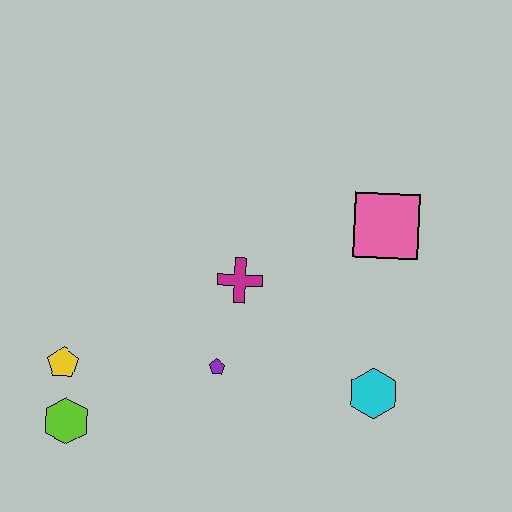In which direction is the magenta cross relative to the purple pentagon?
The magenta cross is above the purple pentagon.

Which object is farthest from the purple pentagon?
The pink square is farthest from the purple pentagon.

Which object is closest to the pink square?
The magenta cross is closest to the pink square.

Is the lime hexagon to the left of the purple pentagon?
Yes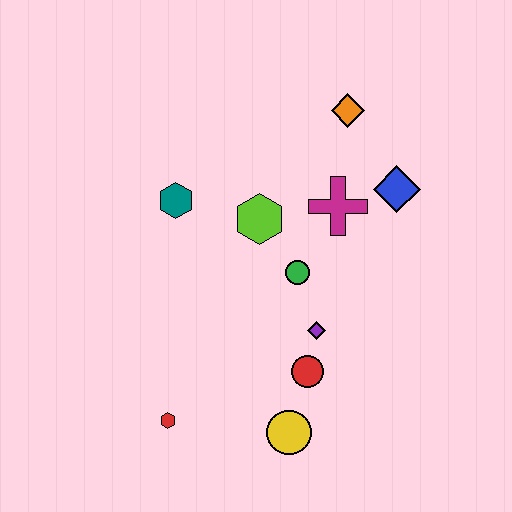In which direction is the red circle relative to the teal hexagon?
The red circle is below the teal hexagon.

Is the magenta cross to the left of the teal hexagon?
No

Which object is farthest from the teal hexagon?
The yellow circle is farthest from the teal hexagon.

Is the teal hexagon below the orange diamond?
Yes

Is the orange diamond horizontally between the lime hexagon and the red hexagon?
No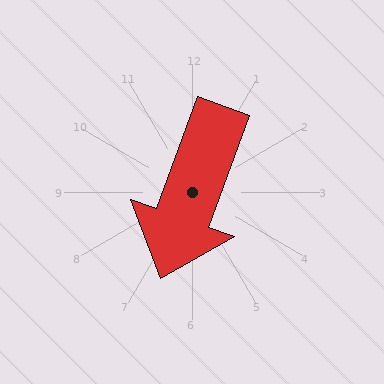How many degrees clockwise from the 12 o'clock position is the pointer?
Approximately 200 degrees.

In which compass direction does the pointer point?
South.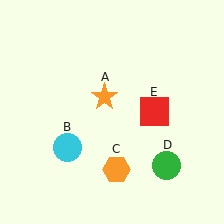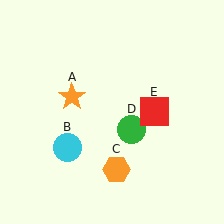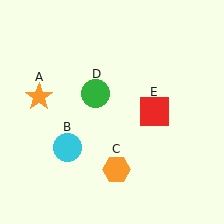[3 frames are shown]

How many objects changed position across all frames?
2 objects changed position: orange star (object A), green circle (object D).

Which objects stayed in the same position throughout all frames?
Cyan circle (object B) and orange hexagon (object C) and red square (object E) remained stationary.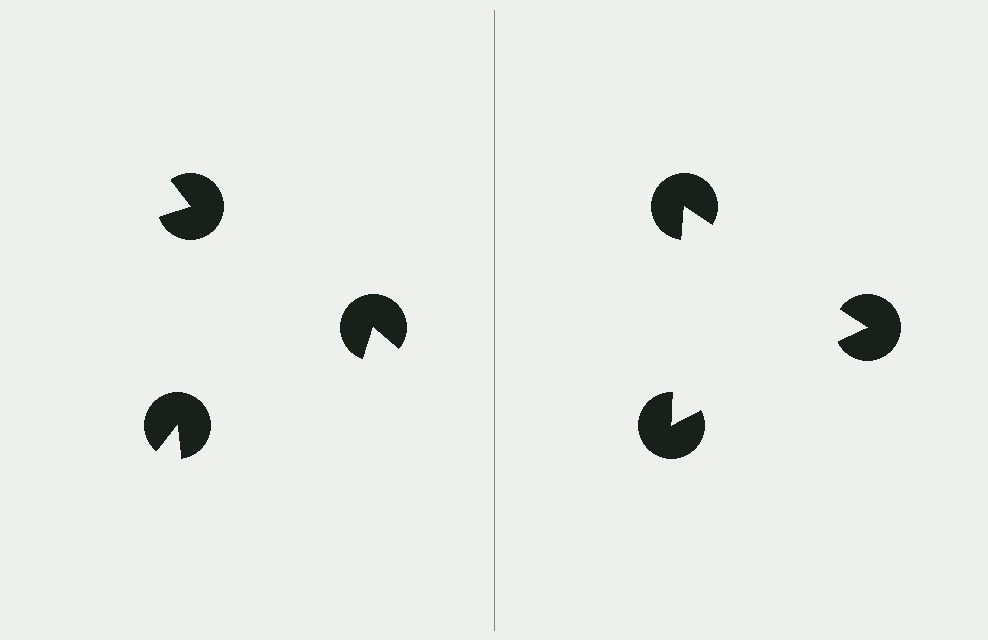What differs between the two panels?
The pac-man discs are positioned identically on both sides; only the wedge orientations differ. On the right they align to a triangle; on the left they are misaligned.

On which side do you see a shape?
An illusory triangle appears on the right side. On the left side the wedge cuts are rotated, so no coherent shape forms.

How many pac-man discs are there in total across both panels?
6 — 3 on each side.